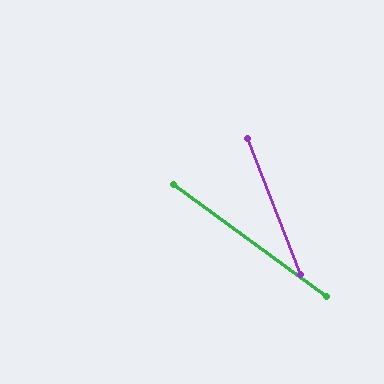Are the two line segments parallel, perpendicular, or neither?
Neither parallel nor perpendicular — they differ by about 33°.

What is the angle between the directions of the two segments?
Approximately 33 degrees.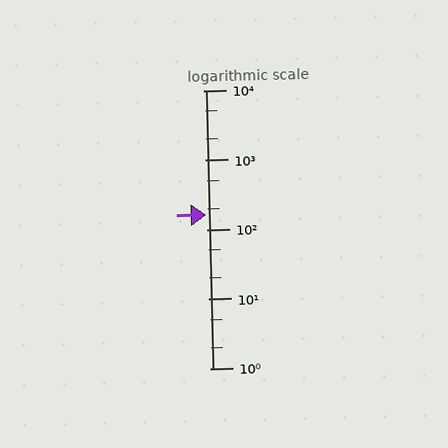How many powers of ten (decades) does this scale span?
The scale spans 4 decades, from 1 to 10000.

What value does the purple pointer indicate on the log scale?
The pointer indicates approximately 160.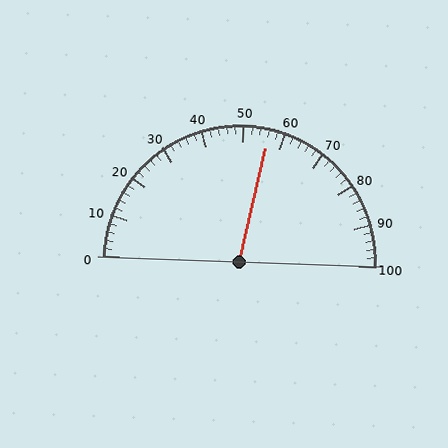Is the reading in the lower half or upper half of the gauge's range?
The reading is in the upper half of the range (0 to 100).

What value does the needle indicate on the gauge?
The needle indicates approximately 56.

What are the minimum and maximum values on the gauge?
The gauge ranges from 0 to 100.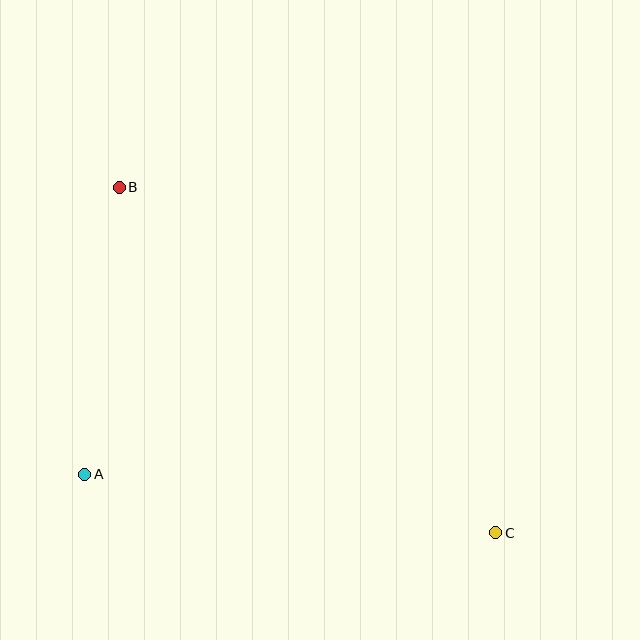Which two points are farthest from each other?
Points B and C are farthest from each other.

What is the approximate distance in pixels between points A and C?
The distance between A and C is approximately 415 pixels.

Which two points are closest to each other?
Points A and B are closest to each other.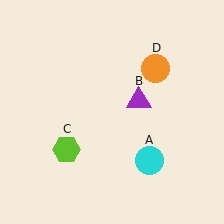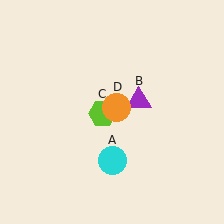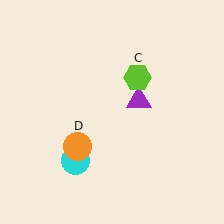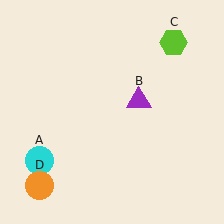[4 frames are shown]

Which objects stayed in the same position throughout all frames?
Purple triangle (object B) remained stationary.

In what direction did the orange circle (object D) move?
The orange circle (object D) moved down and to the left.